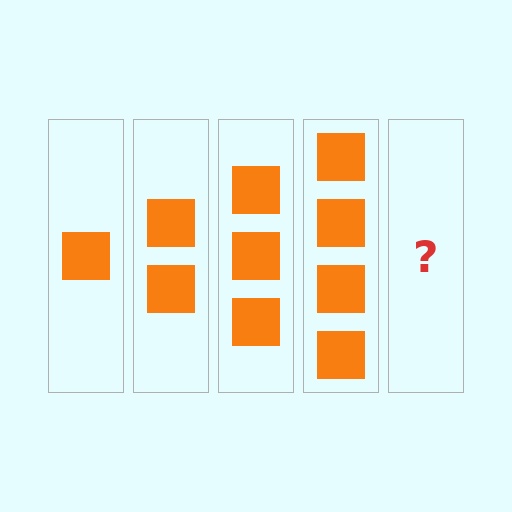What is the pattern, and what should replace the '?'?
The pattern is that each step adds one more square. The '?' should be 5 squares.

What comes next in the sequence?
The next element should be 5 squares.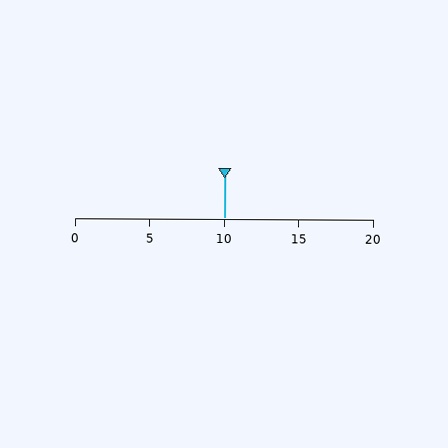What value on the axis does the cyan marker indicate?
The marker indicates approximately 10.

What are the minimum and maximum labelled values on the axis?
The axis runs from 0 to 20.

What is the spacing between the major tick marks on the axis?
The major ticks are spaced 5 apart.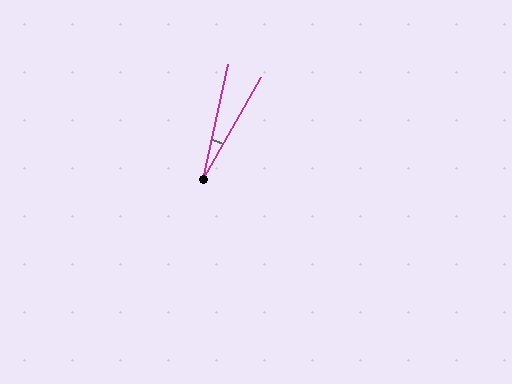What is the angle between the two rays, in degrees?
Approximately 17 degrees.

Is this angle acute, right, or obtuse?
It is acute.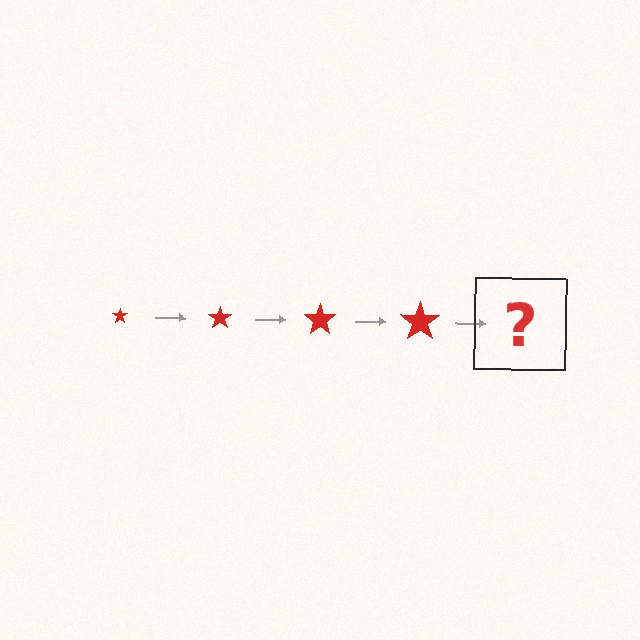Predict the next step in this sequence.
The next step is a red star, larger than the previous one.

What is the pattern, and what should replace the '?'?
The pattern is that the star gets progressively larger each step. The '?' should be a red star, larger than the previous one.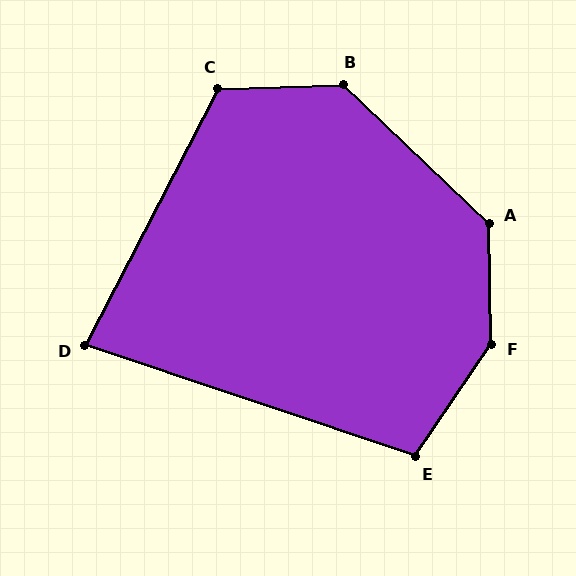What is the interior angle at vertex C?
Approximately 119 degrees (obtuse).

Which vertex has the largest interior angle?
F, at approximately 145 degrees.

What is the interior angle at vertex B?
Approximately 134 degrees (obtuse).